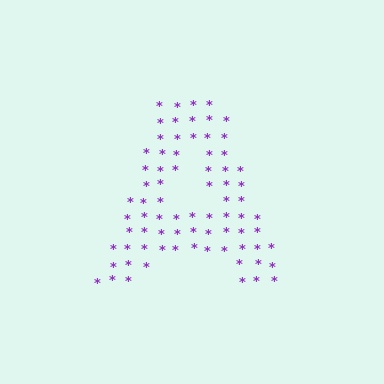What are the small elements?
The small elements are asterisks.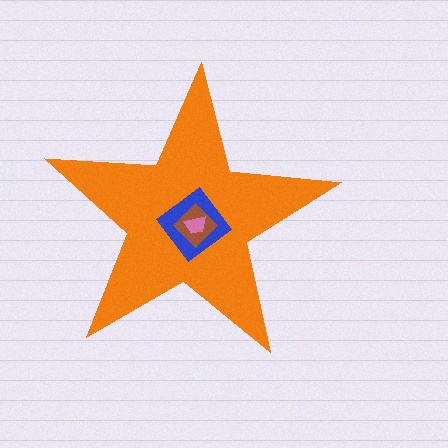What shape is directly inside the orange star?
The blue diamond.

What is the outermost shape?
The orange star.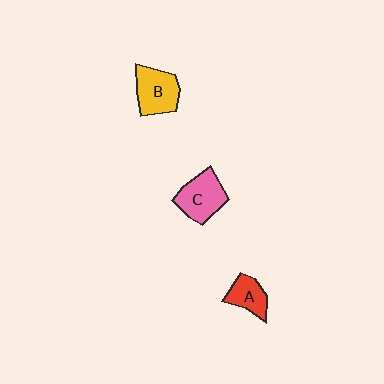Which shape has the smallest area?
Shape A (red).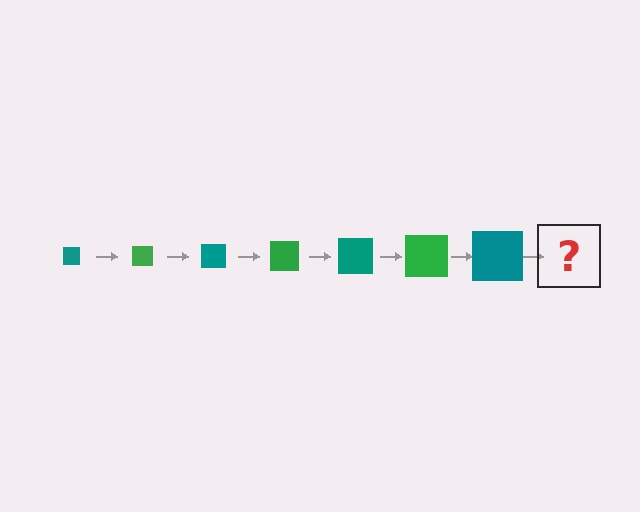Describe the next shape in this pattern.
It should be a green square, larger than the previous one.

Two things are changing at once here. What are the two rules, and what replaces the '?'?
The two rules are that the square grows larger each step and the color cycles through teal and green. The '?' should be a green square, larger than the previous one.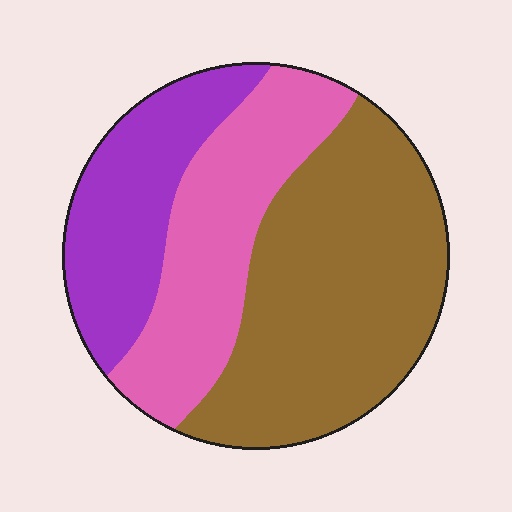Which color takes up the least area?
Purple, at roughly 25%.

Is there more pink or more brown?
Brown.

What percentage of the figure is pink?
Pink takes up between a sixth and a third of the figure.